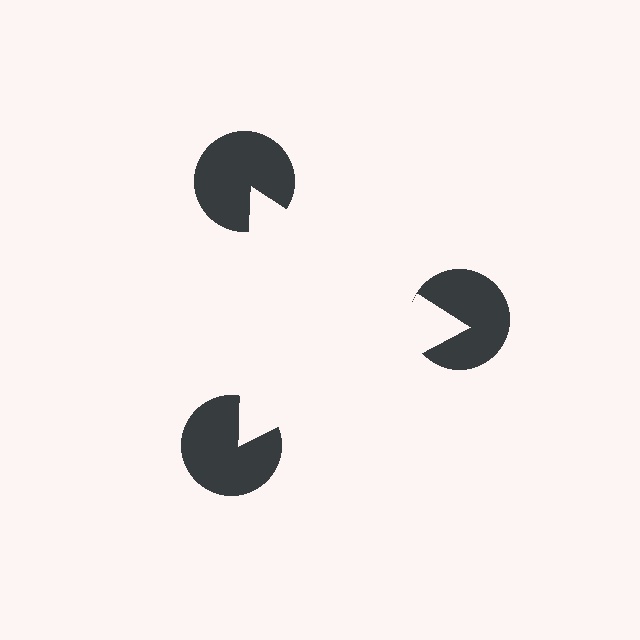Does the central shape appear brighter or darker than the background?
It typically appears slightly brighter than the background, even though no actual brightness change is drawn.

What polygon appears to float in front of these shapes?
An illusory triangle — its edges are inferred from the aligned wedge cuts in the pac-man discs, not physically drawn.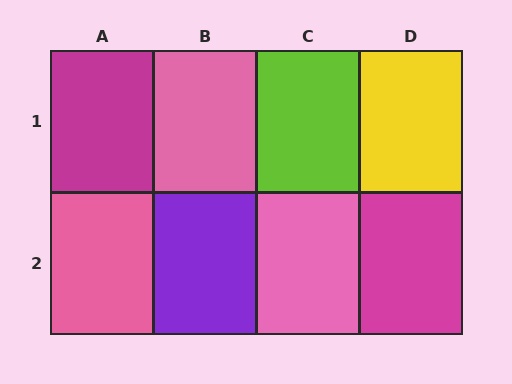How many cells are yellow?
1 cell is yellow.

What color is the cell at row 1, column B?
Pink.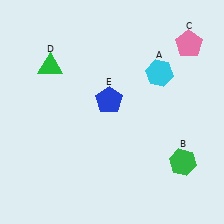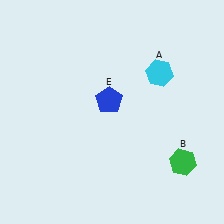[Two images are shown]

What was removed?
The green triangle (D), the pink pentagon (C) were removed in Image 2.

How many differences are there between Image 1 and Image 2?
There are 2 differences between the two images.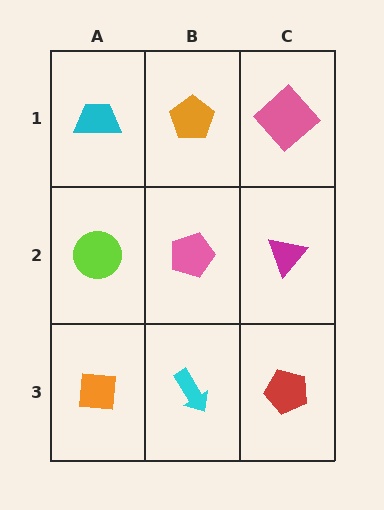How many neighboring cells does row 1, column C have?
2.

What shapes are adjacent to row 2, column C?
A pink diamond (row 1, column C), a red pentagon (row 3, column C), a pink pentagon (row 2, column B).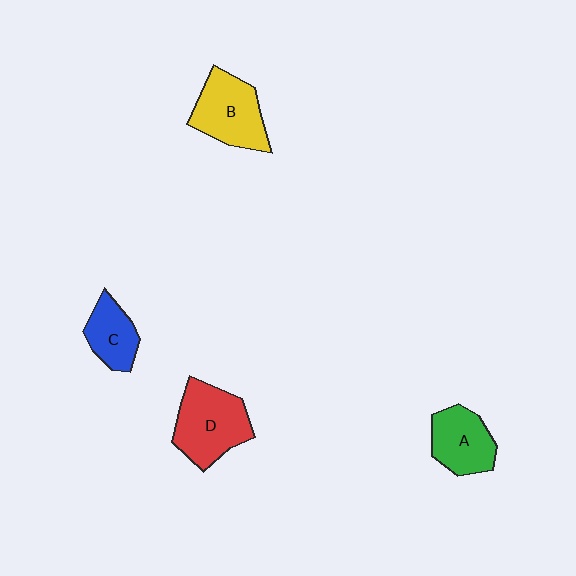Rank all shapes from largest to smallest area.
From largest to smallest: D (red), B (yellow), A (green), C (blue).